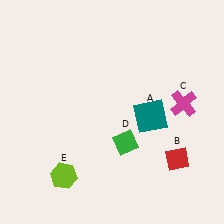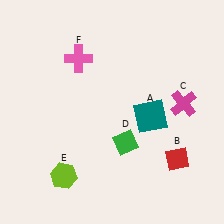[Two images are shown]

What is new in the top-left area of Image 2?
A pink cross (F) was added in the top-left area of Image 2.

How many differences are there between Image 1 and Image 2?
There is 1 difference between the two images.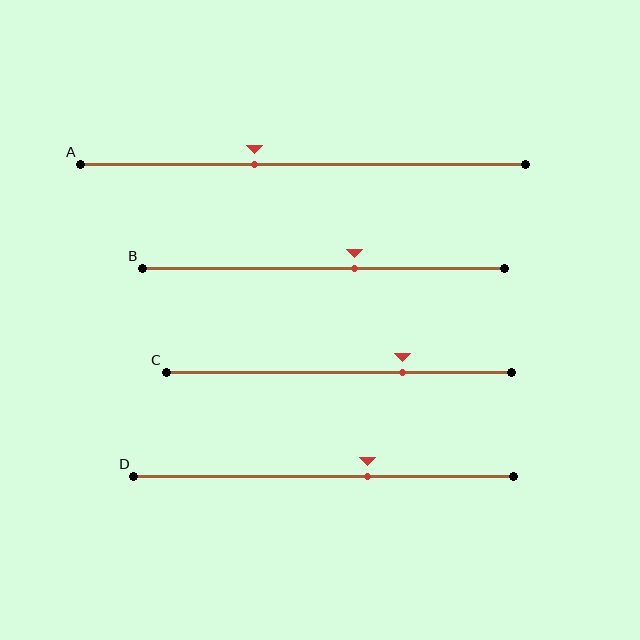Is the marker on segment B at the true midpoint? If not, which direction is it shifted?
No, the marker on segment B is shifted to the right by about 9% of the segment length.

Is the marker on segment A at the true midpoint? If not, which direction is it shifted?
No, the marker on segment A is shifted to the left by about 11% of the segment length.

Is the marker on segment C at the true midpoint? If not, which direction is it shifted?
No, the marker on segment C is shifted to the right by about 18% of the segment length.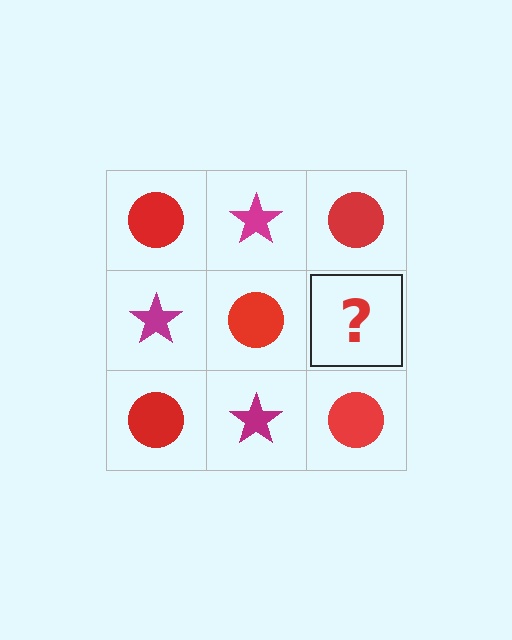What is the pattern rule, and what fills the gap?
The rule is that it alternates red circle and magenta star in a checkerboard pattern. The gap should be filled with a magenta star.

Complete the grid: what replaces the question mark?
The question mark should be replaced with a magenta star.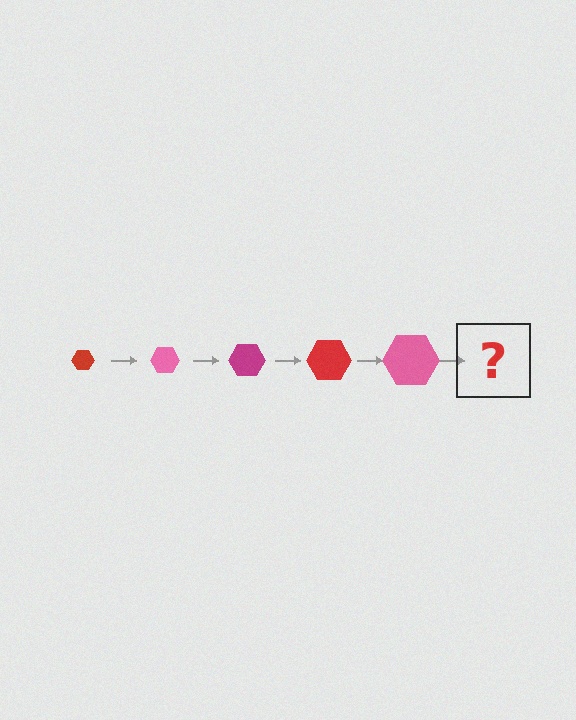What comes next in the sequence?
The next element should be a magenta hexagon, larger than the previous one.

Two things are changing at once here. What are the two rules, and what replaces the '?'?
The two rules are that the hexagon grows larger each step and the color cycles through red, pink, and magenta. The '?' should be a magenta hexagon, larger than the previous one.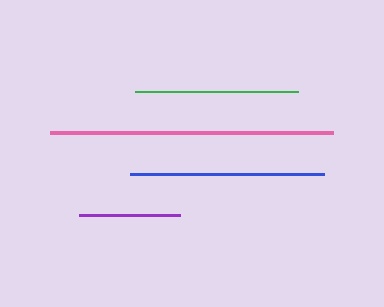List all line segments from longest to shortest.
From longest to shortest: pink, blue, green, purple.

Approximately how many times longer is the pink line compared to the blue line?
The pink line is approximately 1.5 times the length of the blue line.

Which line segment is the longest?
The pink line is the longest at approximately 283 pixels.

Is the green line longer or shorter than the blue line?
The blue line is longer than the green line.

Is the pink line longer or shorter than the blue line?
The pink line is longer than the blue line.